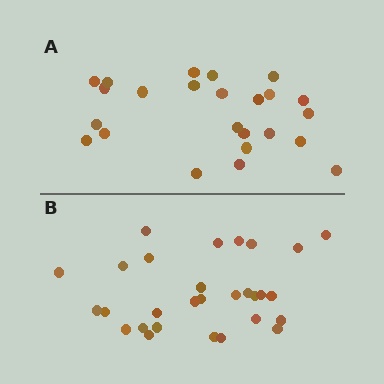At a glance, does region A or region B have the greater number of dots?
Region B (the bottom region) has more dots.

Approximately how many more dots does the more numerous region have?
Region B has about 5 more dots than region A.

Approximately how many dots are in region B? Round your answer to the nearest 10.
About 30 dots. (The exact count is 29, which rounds to 30.)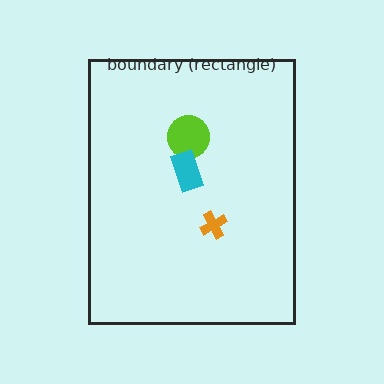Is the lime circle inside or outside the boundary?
Inside.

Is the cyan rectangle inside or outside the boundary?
Inside.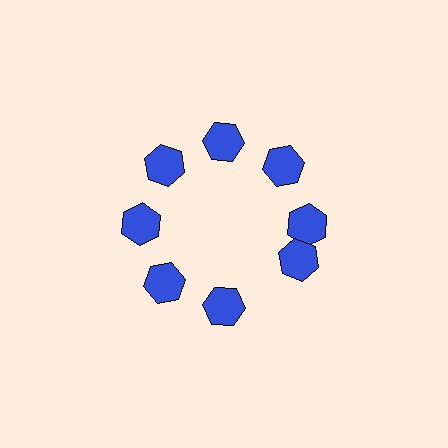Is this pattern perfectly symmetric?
No. The 8 blue hexagons are arranged in a ring, but one element near the 4 o'clock position is rotated out of alignment along the ring, breaking the 8-fold rotational symmetry.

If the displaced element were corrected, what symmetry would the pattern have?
It would have 8-fold rotational symmetry — the pattern would map onto itself every 45 degrees.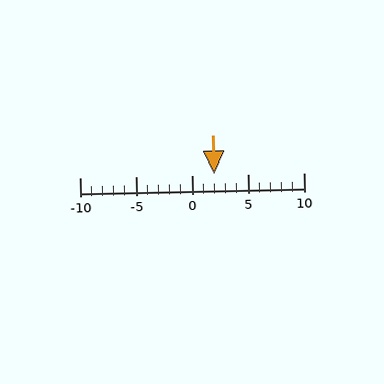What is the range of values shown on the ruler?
The ruler shows values from -10 to 10.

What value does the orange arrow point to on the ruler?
The orange arrow points to approximately 2.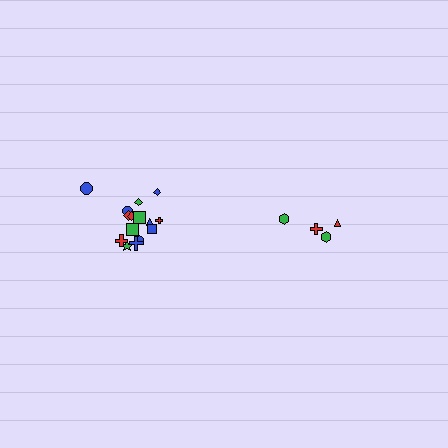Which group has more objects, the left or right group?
The left group.